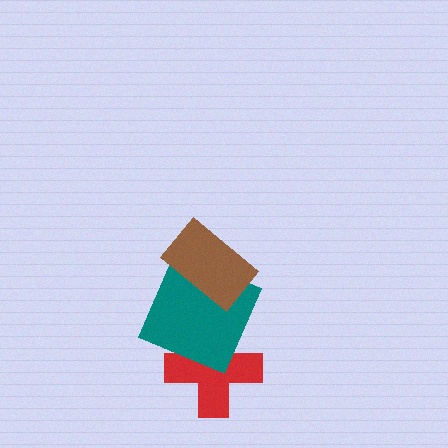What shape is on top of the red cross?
The teal square is on top of the red cross.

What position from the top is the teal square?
The teal square is 2nd from the top.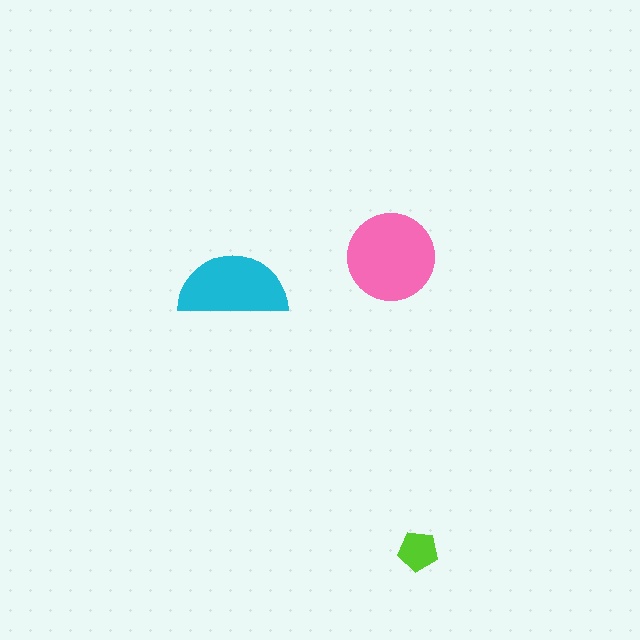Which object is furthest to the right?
The lime pentagon is rightmost.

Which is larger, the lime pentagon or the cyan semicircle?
The cyan semicircle.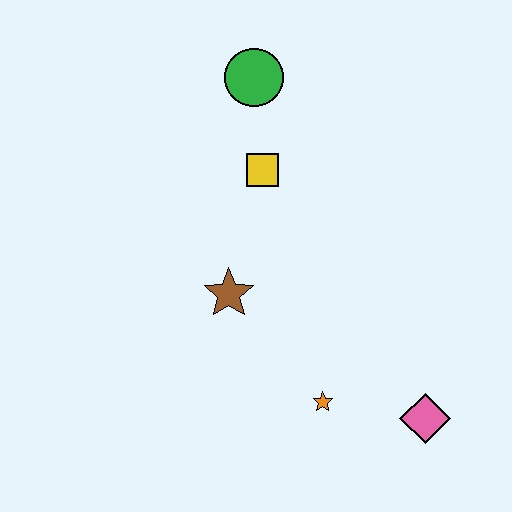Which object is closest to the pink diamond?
The orange star is closest to the pink diamond.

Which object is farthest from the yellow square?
The pink diamond is farthest from the yellow square.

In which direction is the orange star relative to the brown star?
The orange star is below the brown star.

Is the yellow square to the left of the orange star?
Yes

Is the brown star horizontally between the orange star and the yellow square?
No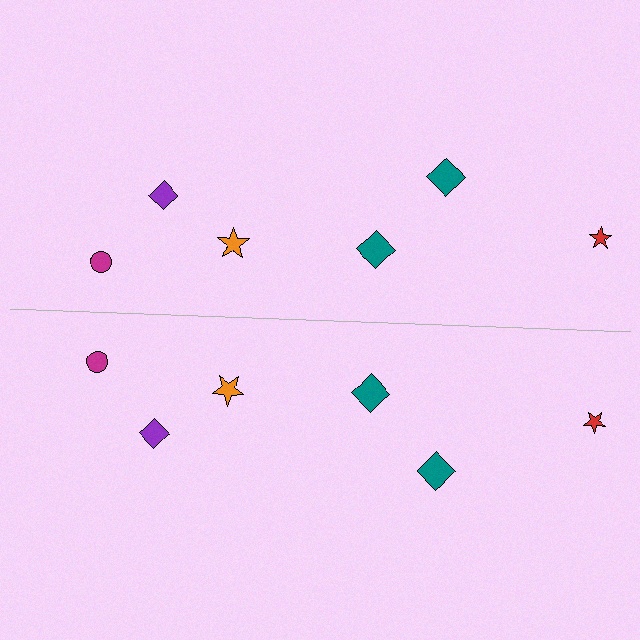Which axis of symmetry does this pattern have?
The pattern has a horizontal axis of symmetry running through the center of the image.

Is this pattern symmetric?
Yes, this pattern has bilateral (reflection) symmetry.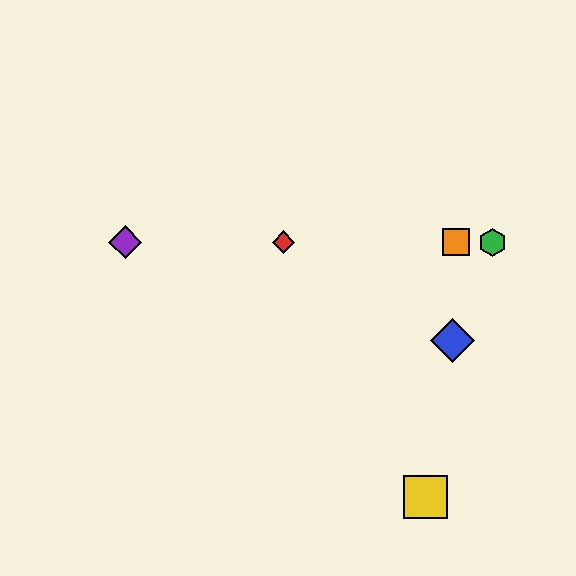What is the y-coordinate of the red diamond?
The red diamond is at y≈242.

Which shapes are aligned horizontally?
The red diamond, the green hexagon, the purple diamond, the orange square are aligned horizontally.